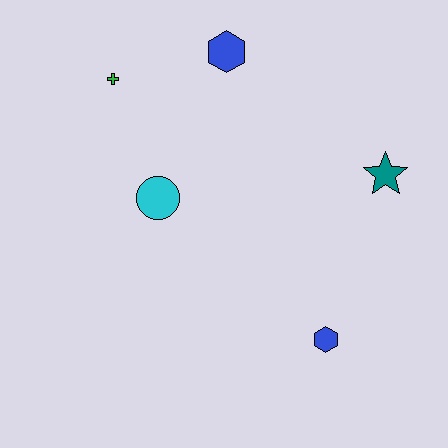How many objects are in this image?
There are 5 objects.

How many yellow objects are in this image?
There are no yellow objects.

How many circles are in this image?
There is 1 circle.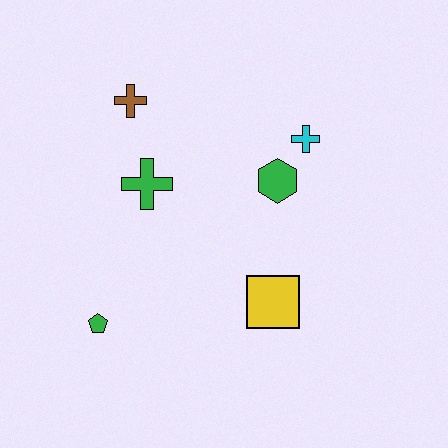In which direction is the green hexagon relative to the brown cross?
The green hexagon is to the right of the brown cross.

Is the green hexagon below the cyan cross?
Yes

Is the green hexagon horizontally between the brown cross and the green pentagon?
No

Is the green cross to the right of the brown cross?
Yes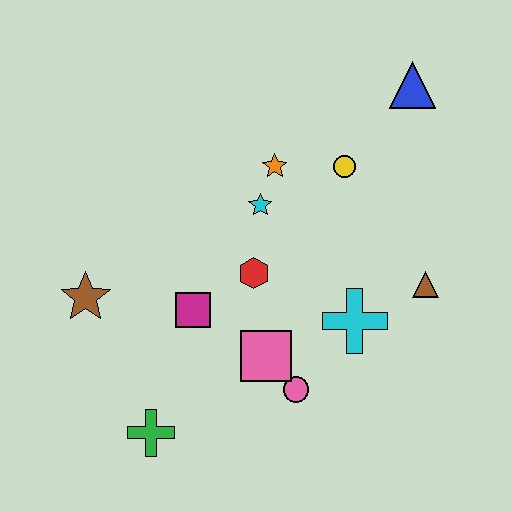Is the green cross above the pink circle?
No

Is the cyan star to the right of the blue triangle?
No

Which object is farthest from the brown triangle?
The brown star is farthest from the brown triangle.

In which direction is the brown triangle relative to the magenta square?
The brown triangle is to the right of the magenta square.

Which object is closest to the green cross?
The magenta square is closest to the green cross.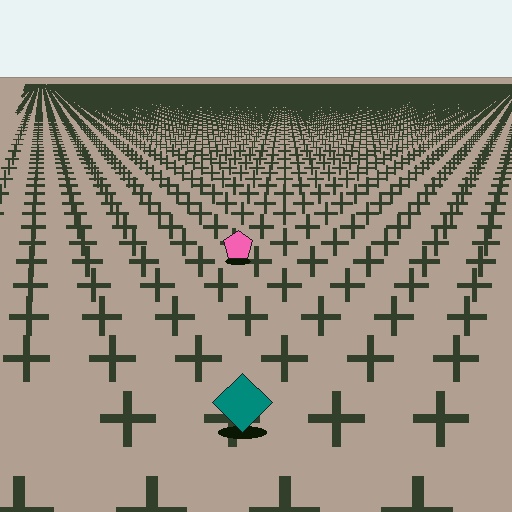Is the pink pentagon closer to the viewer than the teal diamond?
No. The teal diamond is closer — you can tell from the texture gradient: the ground texture is coarser near it.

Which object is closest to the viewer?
The teal diamond is closest. The texture marks near it are larger and more spread out.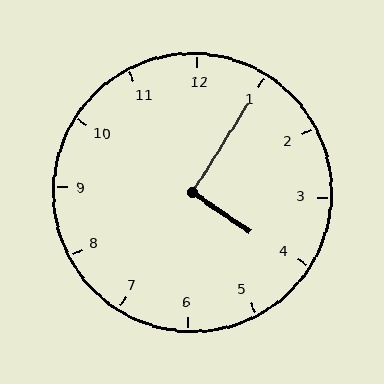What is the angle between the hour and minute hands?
Approximately 92 degrees.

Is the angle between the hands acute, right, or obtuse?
It is right.